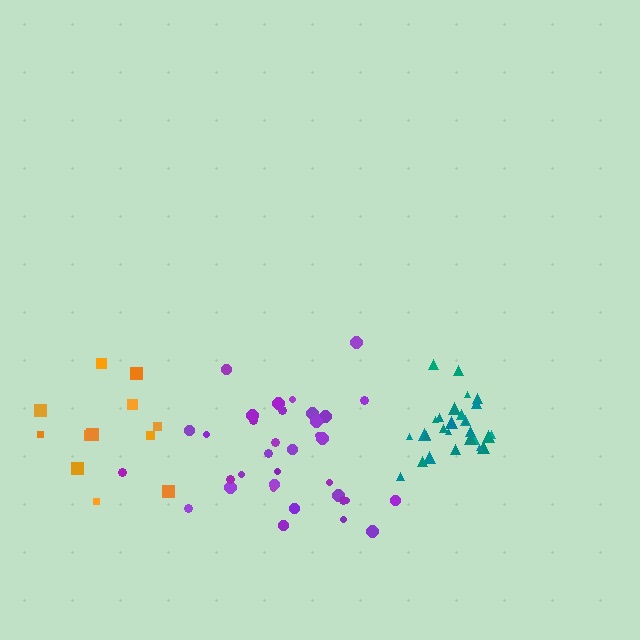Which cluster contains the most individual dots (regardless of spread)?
Purple (35).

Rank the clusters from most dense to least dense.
teal, purple, orange.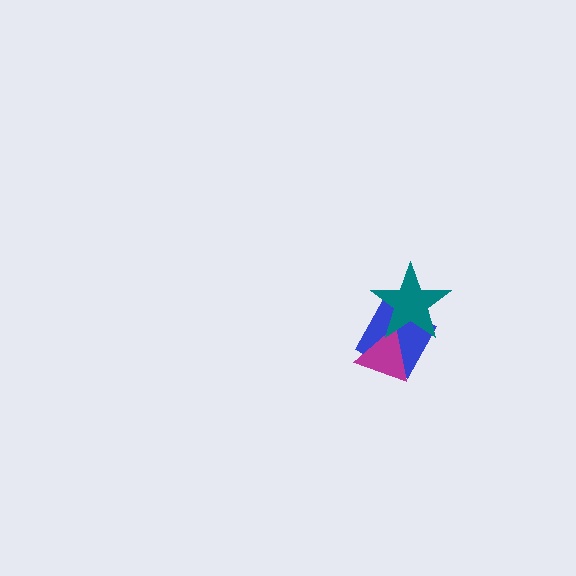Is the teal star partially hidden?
No, no other shape covers it.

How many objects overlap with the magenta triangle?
2 objects overlap with the magenta triangle.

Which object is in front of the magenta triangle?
The teal star is in front of the magenta triangle.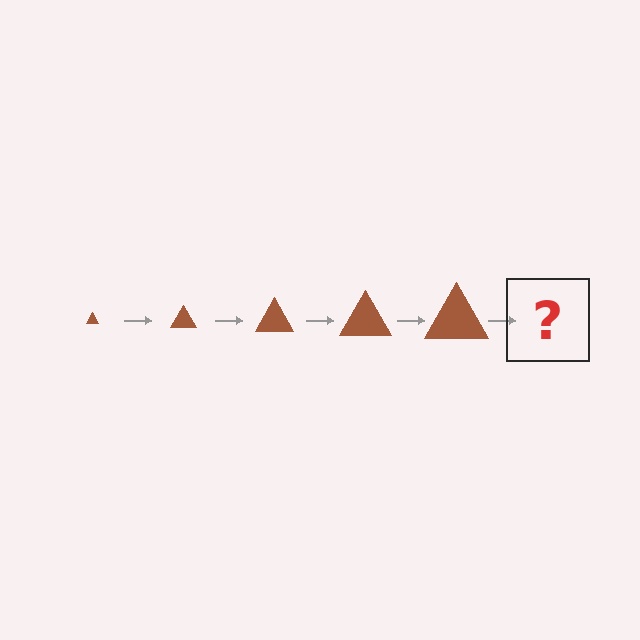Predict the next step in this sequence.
The next step is a brown triangle, larger than the previous one.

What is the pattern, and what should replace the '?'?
The pattern is that the triangle gets progressively larger each step. The '?' should be a brown triangle, larger than the previous one.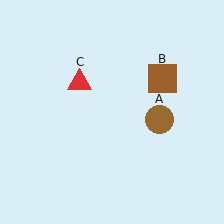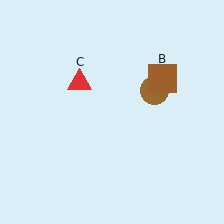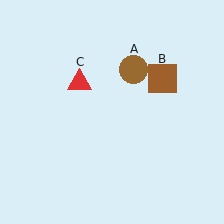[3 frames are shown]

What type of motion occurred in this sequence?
The brown circle (object A) rotated counterclockwise around the center of the scene.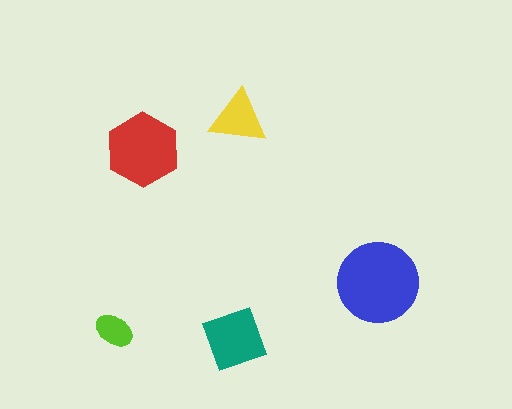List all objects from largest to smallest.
The blue circle, the red hexagon, the teal diamond, the yellow triangle, the lime ellipse.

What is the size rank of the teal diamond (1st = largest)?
3rd.